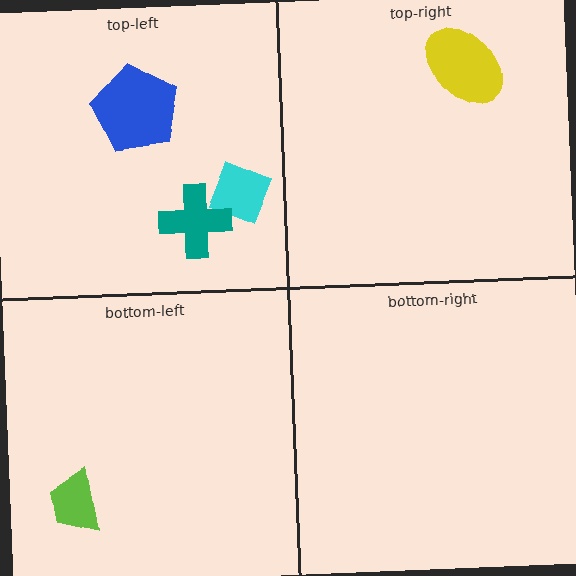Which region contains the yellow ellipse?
The top-right region.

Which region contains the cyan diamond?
The top-left region.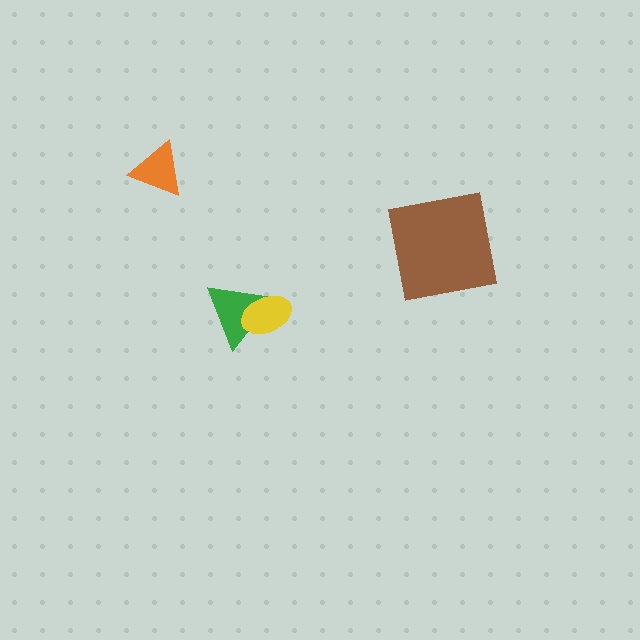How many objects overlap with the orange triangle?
0 objects overlap with the orange triangle.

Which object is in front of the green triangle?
The yellow ellipse is in front of the green triangle.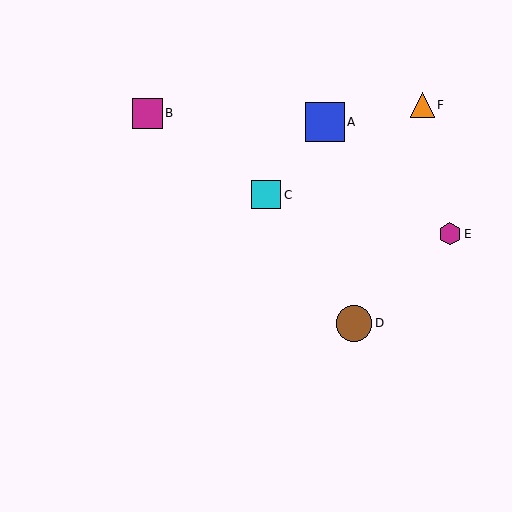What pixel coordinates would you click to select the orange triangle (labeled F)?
Click at (422, 105) to select the orange triangle F.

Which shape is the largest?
The blue square (labeled A) is the largest.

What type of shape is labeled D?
Shape D is a brown circle.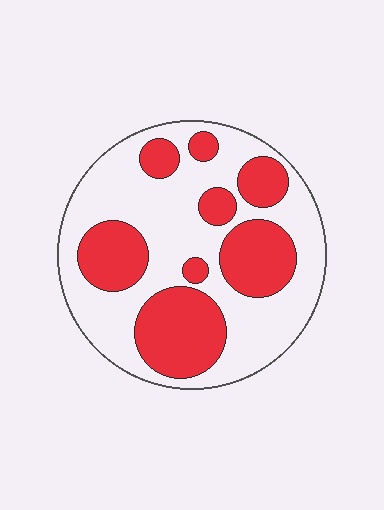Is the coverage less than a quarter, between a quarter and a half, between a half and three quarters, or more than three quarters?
Between a quarter and a half.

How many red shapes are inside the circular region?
8.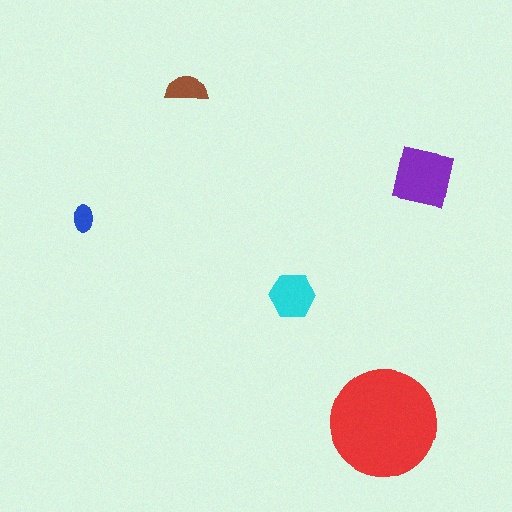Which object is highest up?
The brown semicircle is topmost.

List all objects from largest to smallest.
The red circle, the purple square, the cyan hexagon, the brown semicircle, the blue ellipse.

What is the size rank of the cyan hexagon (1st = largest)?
3rd.